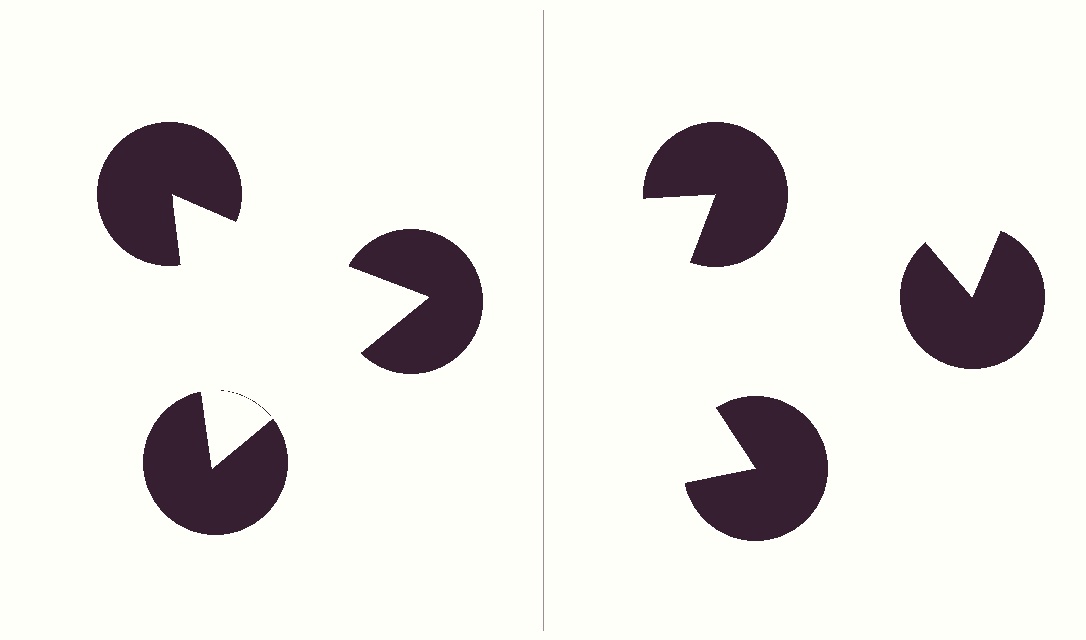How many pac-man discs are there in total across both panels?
6 — 3 on each side.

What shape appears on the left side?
An illusory triangle.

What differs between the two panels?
The pac-man discs are positioned identically on both sides; only the wedge orientations differ. On the left they align to a triangle; on the right they are misaligned.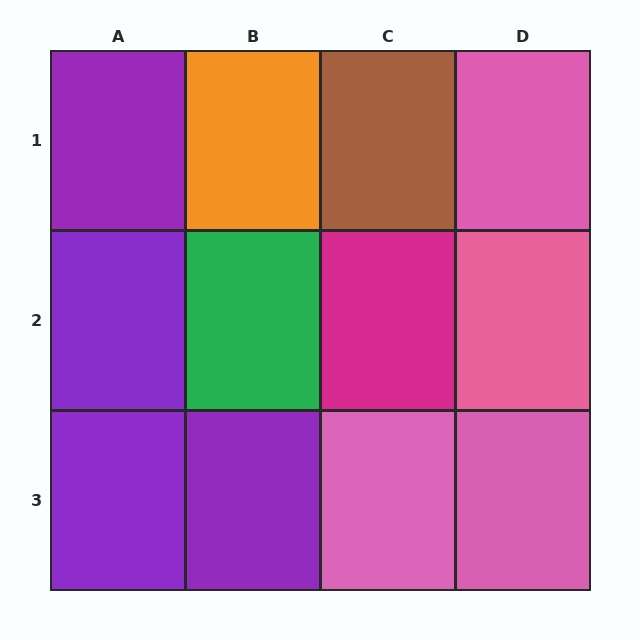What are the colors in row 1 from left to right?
Purple, orange, brown, pink.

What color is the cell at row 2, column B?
Green.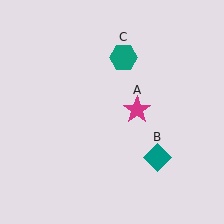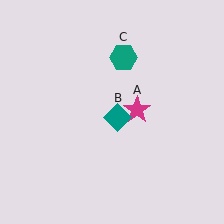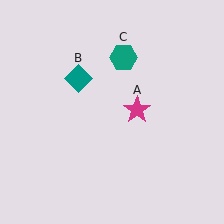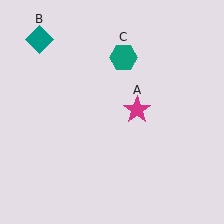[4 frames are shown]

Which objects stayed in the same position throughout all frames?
Magenta star (object A) and teal hexagon (object C) remained stationary.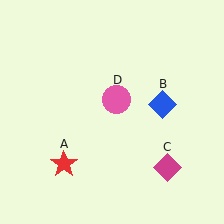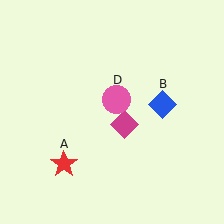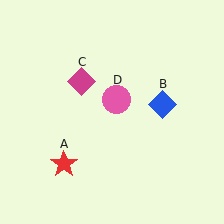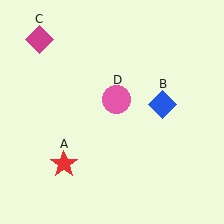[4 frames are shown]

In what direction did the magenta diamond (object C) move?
The magenta diamond (object C) moved up and to the left.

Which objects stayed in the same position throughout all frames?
Red star (object A) and blue diamond (object B) and pink circle (object D) remained stationary.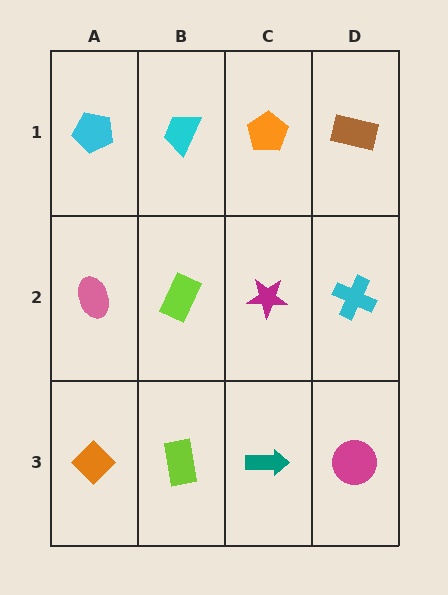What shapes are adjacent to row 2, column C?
An orange pentagon (row 1, column C), a teal arrow (row 3, column C), a lime rectangle (row 2, column B), a cyan cross (row 2, column D).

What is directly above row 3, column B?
A lime rectangle.